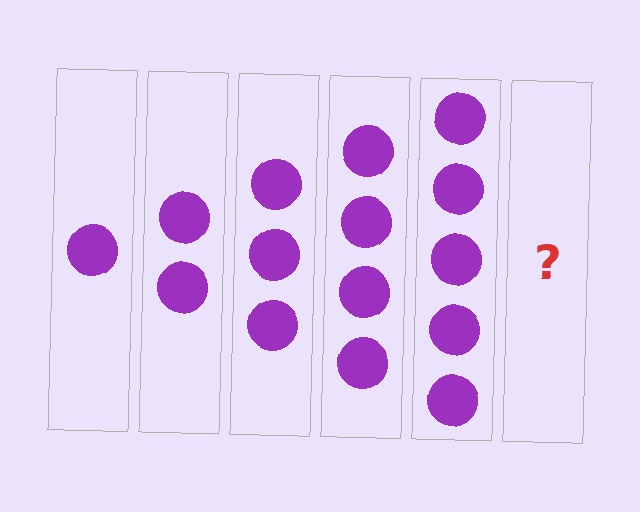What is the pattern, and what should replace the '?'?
The pattern is that each step adds one more circle. The '?' should be 6 circles.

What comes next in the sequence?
The next element should be 6 circles.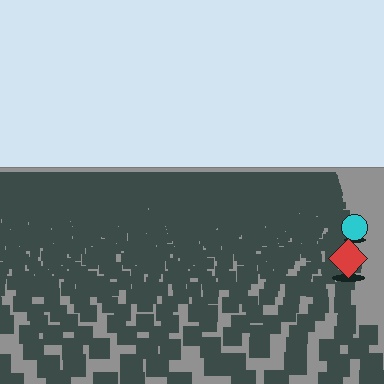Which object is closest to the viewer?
The red diamond is closest. The texture marks near it are larger and more spread out.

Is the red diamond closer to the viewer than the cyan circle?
Yes. The red diamond is closer — you can tell from the texture gradient: the ground texture is coarser near it.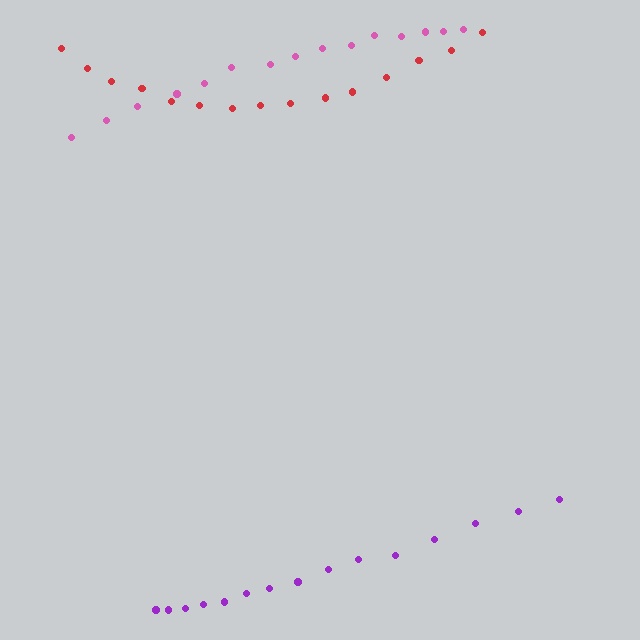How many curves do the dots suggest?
There are 3 distinct paths.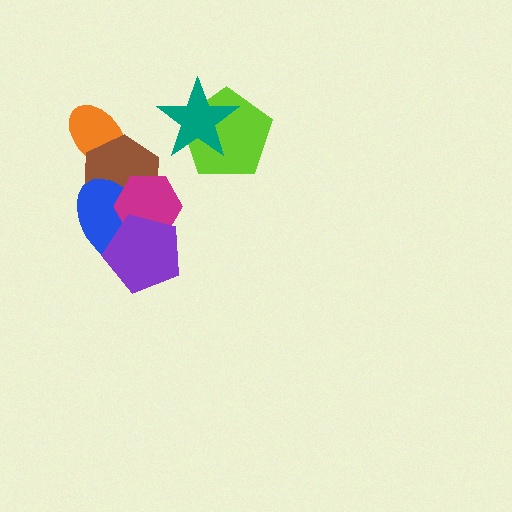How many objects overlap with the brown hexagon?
3 objects overlap with the brown hexagon.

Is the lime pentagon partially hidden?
Yes, it is partially covered by another shape.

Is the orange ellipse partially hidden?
Yes, it is partially covered by another shape.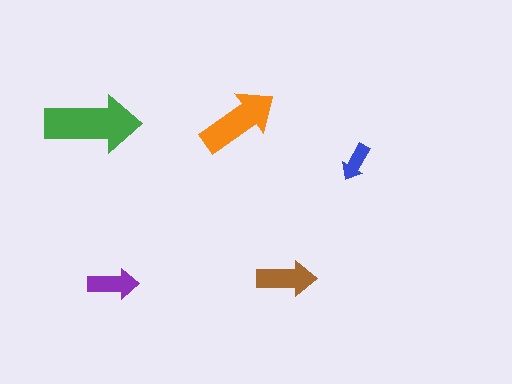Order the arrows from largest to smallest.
the green one, the orange one, the brown one, the purple one, the blue one.